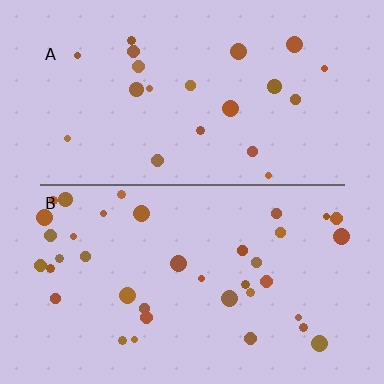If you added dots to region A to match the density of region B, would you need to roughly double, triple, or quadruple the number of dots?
Approximately double.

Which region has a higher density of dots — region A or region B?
B (the bottom).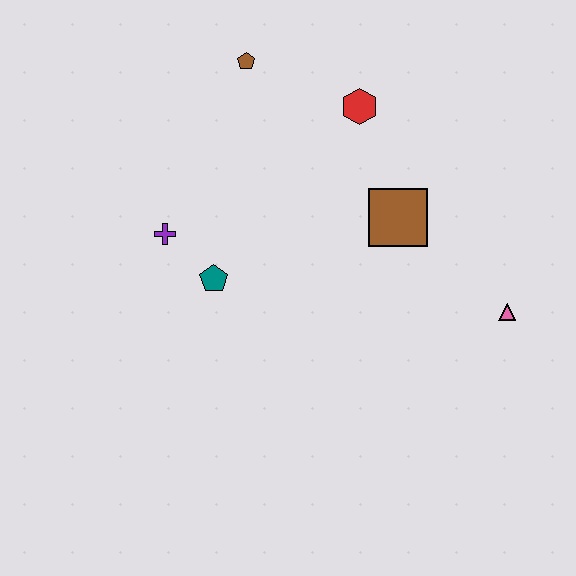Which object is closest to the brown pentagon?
The red hexagon is closest to the brown pentagon.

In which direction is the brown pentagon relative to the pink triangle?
The brown pentagon is to the left of the pink triangle.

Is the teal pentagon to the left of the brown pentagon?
Yes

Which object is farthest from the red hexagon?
The pink triangle is farthest from the red hexagon.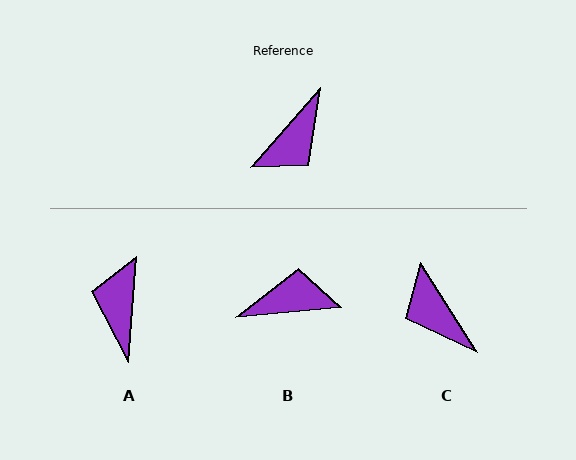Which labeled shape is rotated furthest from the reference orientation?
A, about 143 degrees away.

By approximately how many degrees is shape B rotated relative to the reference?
Approximately 137 degrees counter-clockwise.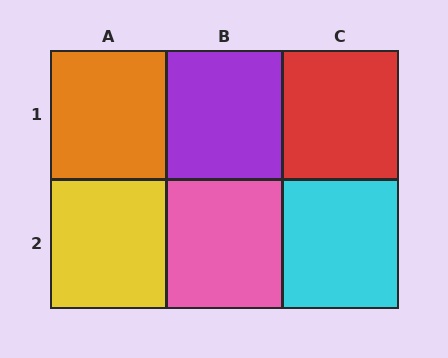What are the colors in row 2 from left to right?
Yellow, pink, cyan.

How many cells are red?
1 cell is red.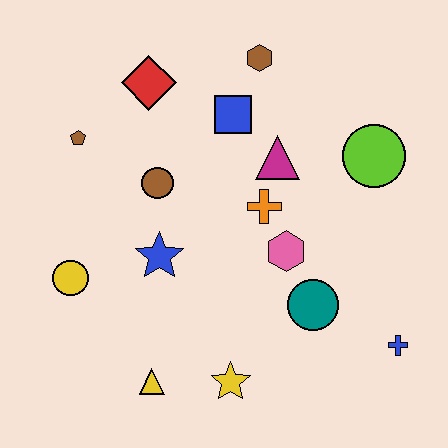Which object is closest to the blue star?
The brown circle is closest to the blue star.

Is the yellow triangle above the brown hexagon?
No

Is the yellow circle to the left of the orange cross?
Yes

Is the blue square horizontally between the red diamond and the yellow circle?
No